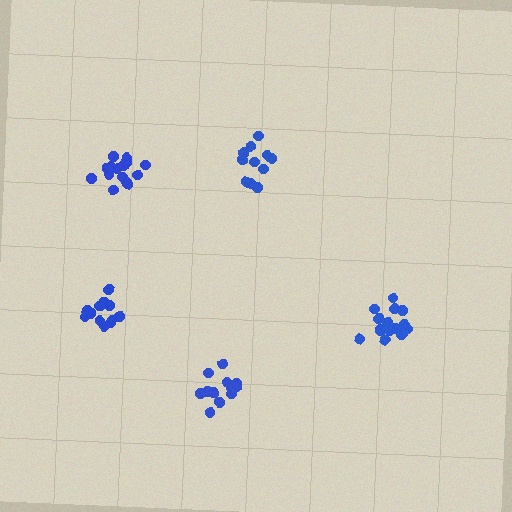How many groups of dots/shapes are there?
There are 5 groups.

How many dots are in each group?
Group 1: 12 dots, Group 2: 13 dots, Group 3: 12 dots, Group 4: 18 dots, Group 5: 15 dots (70 total).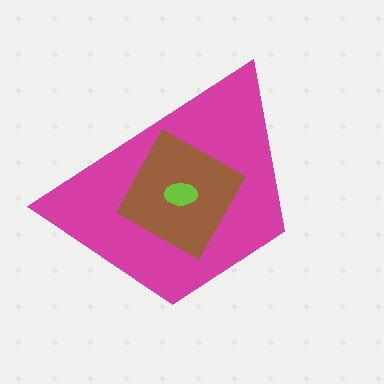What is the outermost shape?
The magenta trapezoid.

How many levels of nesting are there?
3.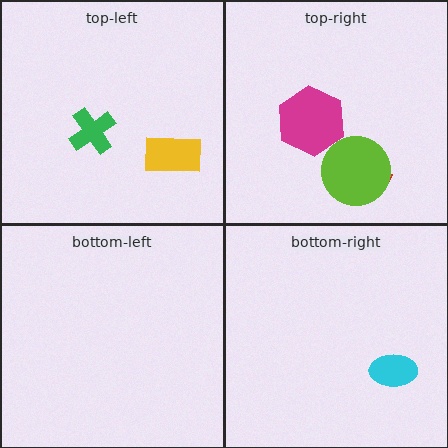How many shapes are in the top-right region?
3.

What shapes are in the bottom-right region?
The cyan ellipse.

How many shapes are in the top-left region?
2.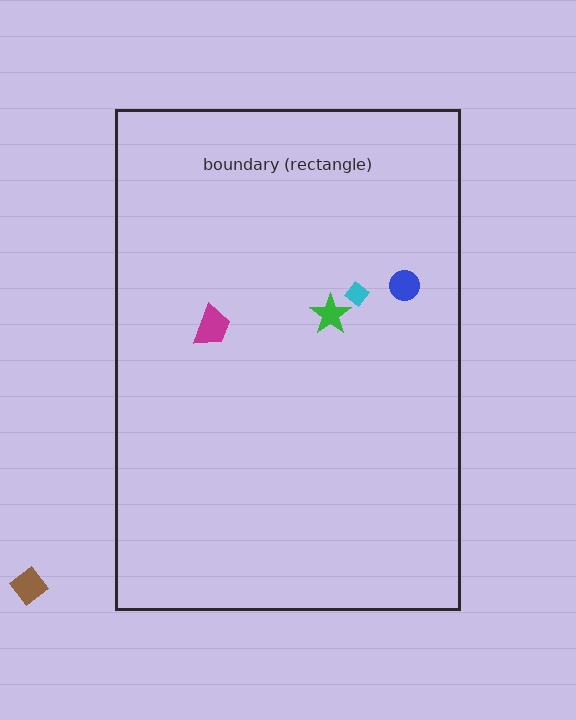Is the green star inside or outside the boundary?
Inside.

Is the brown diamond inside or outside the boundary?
Outside.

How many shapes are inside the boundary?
4 inside, 1 outside.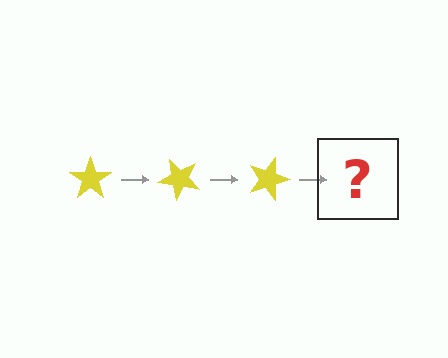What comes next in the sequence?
The next element should be a yellow star rotated 135 degrees.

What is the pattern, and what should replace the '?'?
The pattern is that the star rotates 45 degrees each step. The '?' should be a yellow star rotated 135 degrees.